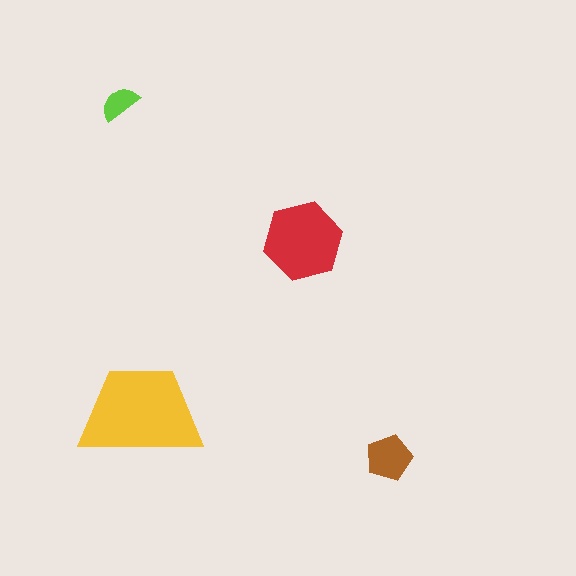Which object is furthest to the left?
The lime semicircle is leftmost.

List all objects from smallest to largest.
The lime semicircle, the brown pentagon, the red hexagon, the yellow trapezoid.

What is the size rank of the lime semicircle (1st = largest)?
4th.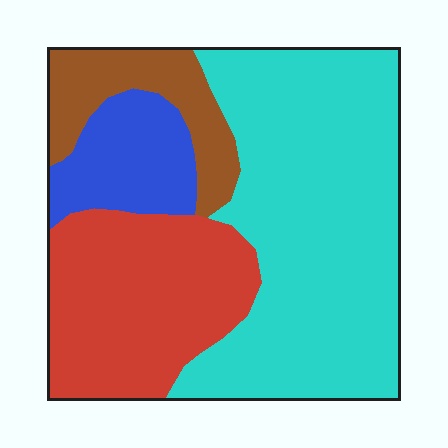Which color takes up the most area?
Cyan, at roughly 50%.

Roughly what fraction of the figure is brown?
Brown covers roughly 10% of the figure.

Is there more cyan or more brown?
Cyan.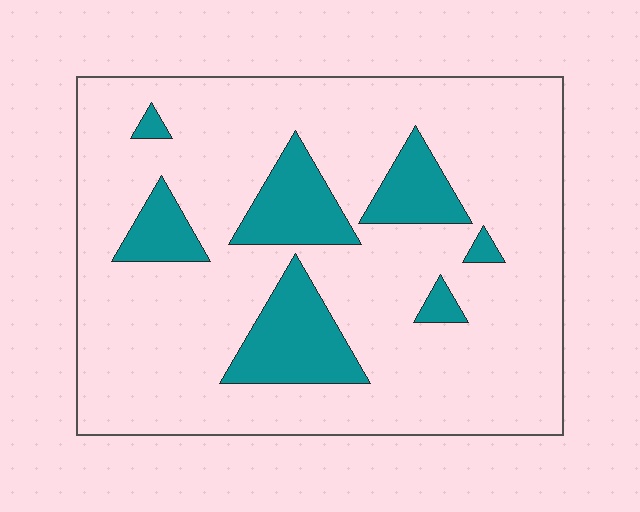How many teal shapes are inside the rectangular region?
7.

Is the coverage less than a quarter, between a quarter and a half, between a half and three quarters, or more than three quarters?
Less than a quarter.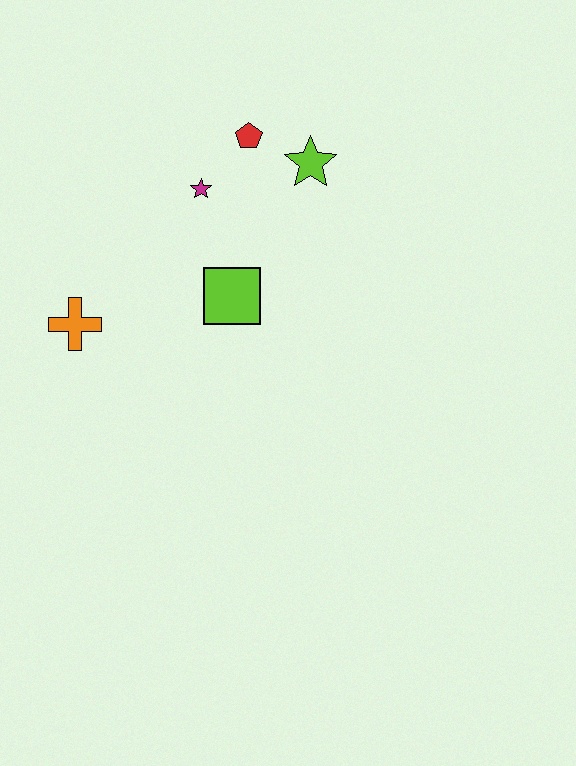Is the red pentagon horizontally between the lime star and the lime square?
Yes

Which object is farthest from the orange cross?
The lime star is farthest from the orange cross.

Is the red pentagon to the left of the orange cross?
No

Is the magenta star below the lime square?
No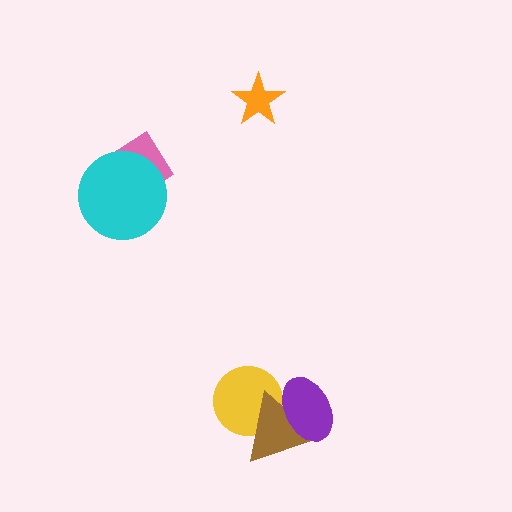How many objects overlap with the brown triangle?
2 objects overlap with the brown triangle.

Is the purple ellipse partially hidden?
No, no other shape covers it.